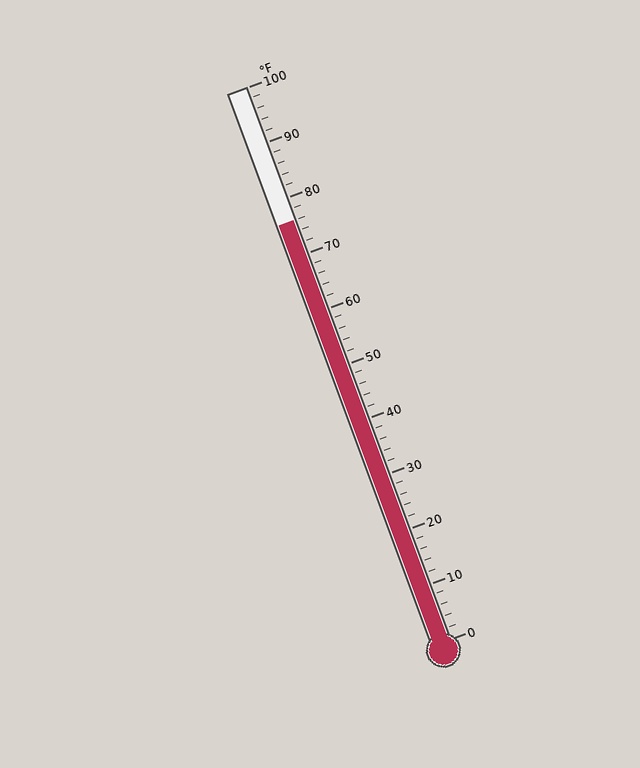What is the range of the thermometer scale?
The thermometer scale ranges from 0°F to 100°F.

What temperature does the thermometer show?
The thermometer shows approximately 76°F.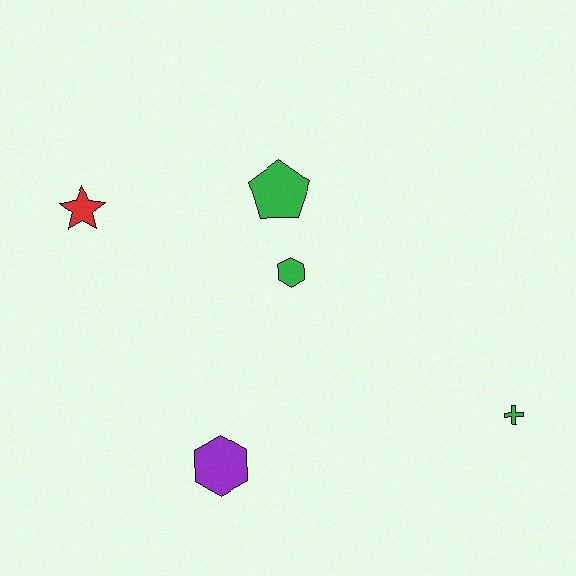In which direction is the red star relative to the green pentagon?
The red star is to the left of the green pentagon.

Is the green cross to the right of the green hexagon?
Yes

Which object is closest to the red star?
The green pentagon is closest to the red star.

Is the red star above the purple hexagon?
Yes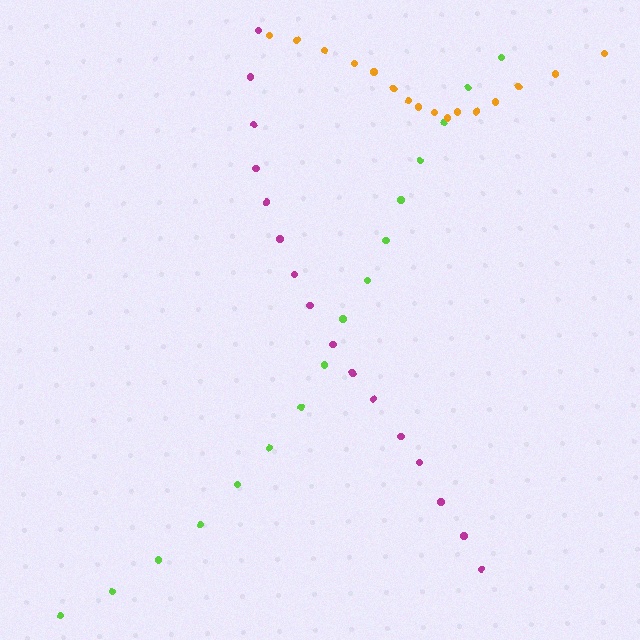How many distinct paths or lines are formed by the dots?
There are 3 distinct paths.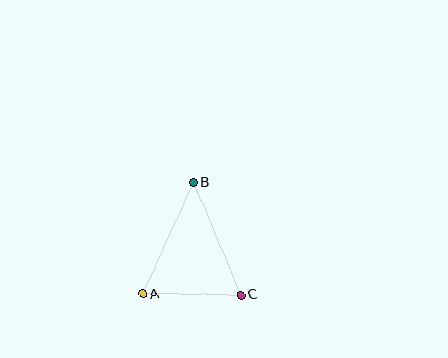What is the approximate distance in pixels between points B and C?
The distance between B and C is approximately 122 pixels.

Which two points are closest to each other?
Points A and C are closest to each other.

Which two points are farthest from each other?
Points A and B are farthest from each other.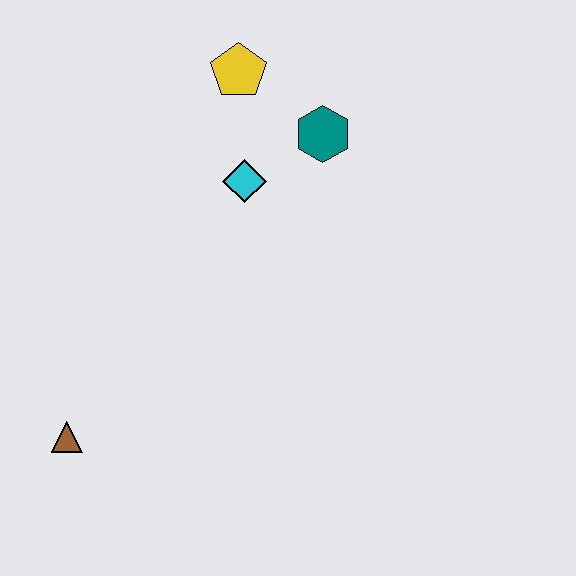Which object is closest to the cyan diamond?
The teal hexagon is closest to the cyan diamond.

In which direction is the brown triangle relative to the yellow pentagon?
The brown triangle is below the yellow pentagon.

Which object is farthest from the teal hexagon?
The brown triangle is farthest from the teal hexagon.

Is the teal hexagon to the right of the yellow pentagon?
Yes